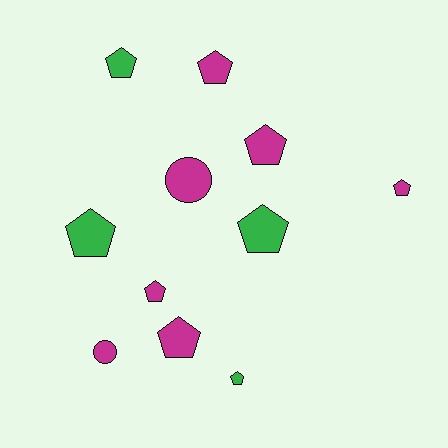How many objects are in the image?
There are 11 objects.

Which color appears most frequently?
Magenta, with 7 objects.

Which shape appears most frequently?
Pentagon, with 9 objects.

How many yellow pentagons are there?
There are no yellow pentagons.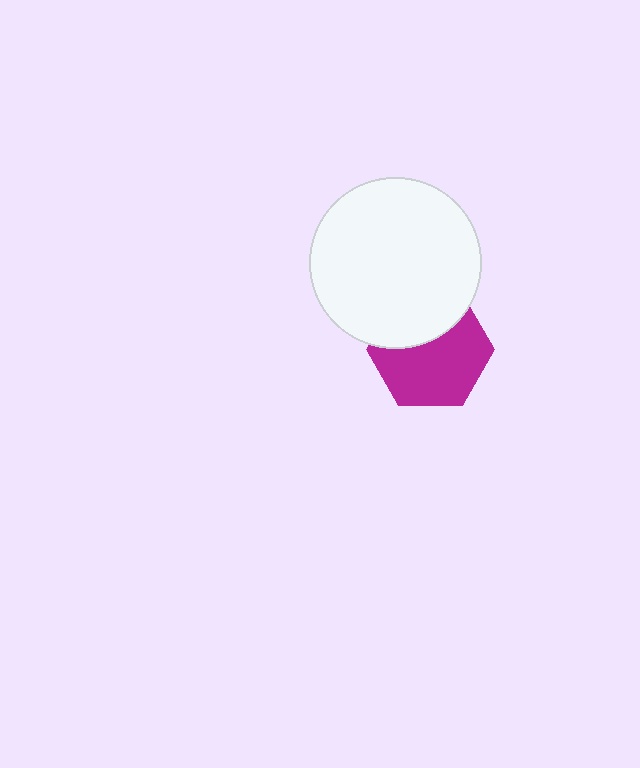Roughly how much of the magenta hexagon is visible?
About half of it is visible (roughly 64%).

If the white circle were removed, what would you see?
You would see the complete magenta hexagon.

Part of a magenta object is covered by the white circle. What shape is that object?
It is a hexagon.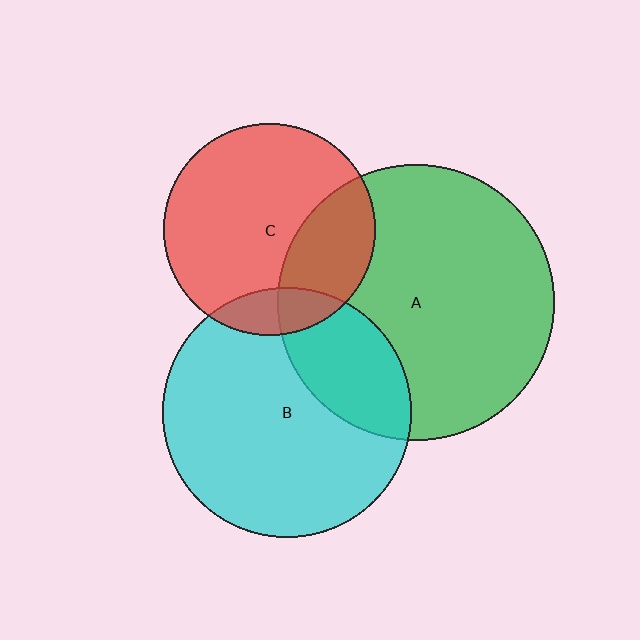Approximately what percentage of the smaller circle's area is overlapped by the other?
Approximately 30%.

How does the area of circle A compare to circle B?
Approximately 1.2 times.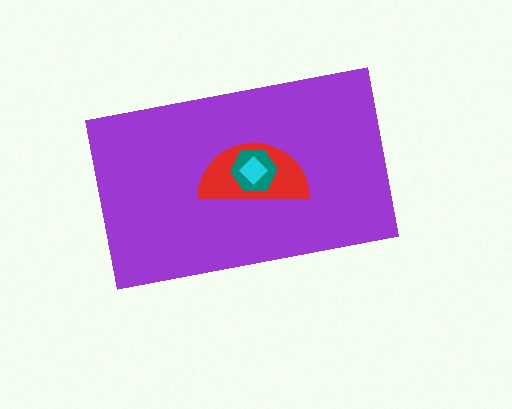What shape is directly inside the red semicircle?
The teal hexagon.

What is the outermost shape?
The purple rectangle.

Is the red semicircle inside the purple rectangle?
Yes.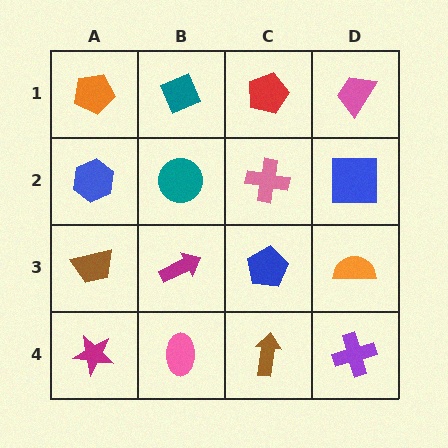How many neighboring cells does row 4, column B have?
3.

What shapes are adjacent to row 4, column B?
A magenta arrow (row 3, column B), a magenta star (row 4, column A), a brown arrow (row 4, column C).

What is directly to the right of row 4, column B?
A brown arrow.